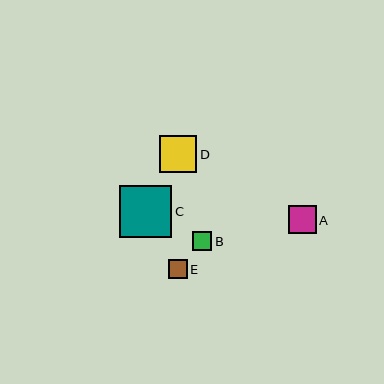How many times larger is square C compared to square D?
Square C is approximately 1.4 times the size of square D.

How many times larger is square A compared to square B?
Square A is approximately 1.4 times the size of square B.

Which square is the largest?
Square C is the largest with a size of approximately 52 pixels.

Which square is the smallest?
Square E is the smallest with a size of approximately 19 pixels.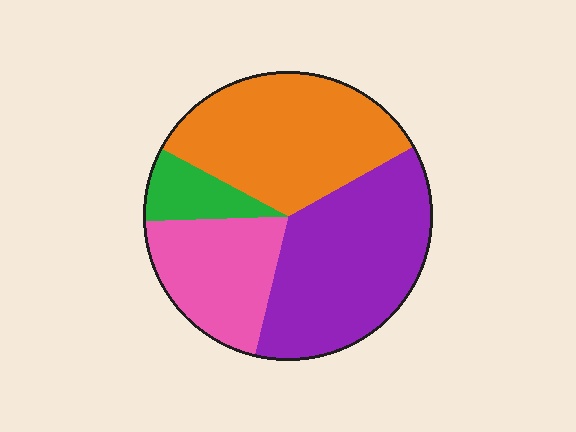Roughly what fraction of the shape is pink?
Pink covers 21% of the shape.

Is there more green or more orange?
Orange.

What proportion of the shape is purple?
Purple takes up about three eighths (3/8) of the shape.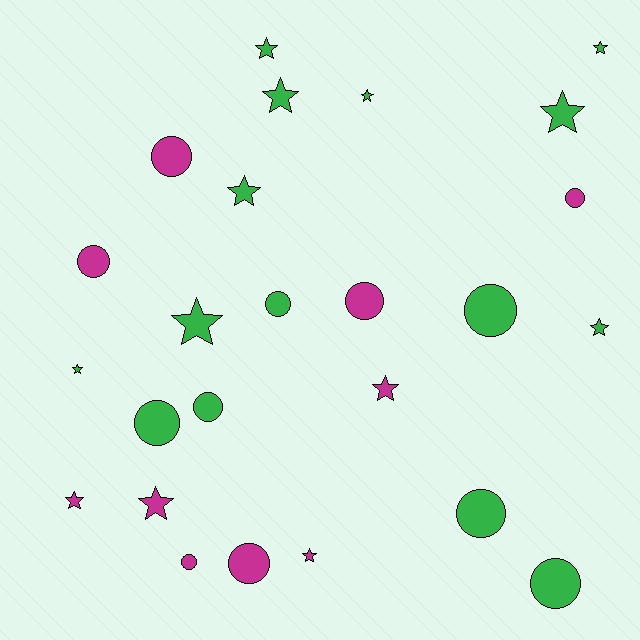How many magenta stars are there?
There are 4 magenta stars.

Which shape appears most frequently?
Star, with 13 objects.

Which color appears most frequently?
Green, with 15 objects.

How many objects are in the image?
There are 25 objects.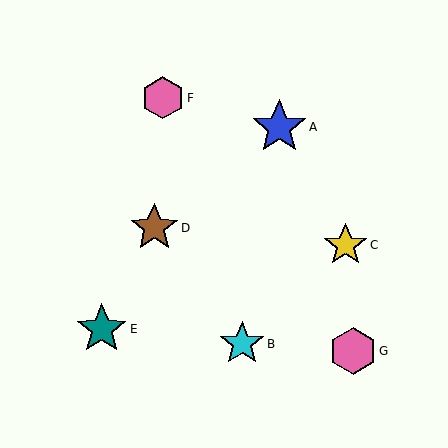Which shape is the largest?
The blue star (labeled A) is the largest.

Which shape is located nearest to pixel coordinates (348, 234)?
The yellow star (labeled C) at (345, 245) is nearest to that location.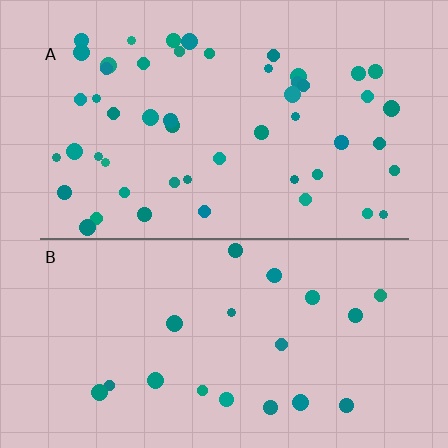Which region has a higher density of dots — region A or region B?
A (the top).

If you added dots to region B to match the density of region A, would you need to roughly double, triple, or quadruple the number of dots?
Approximately triple.